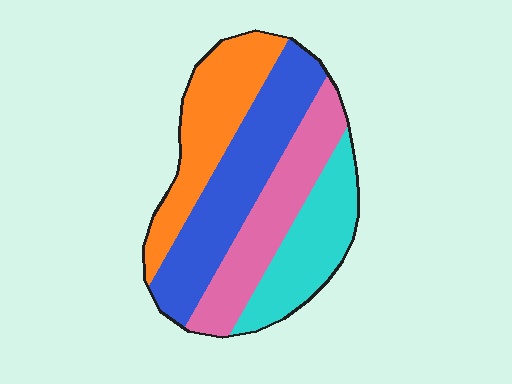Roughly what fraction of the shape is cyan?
Cyan covers around 20% of the shape.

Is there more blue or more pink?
Blue.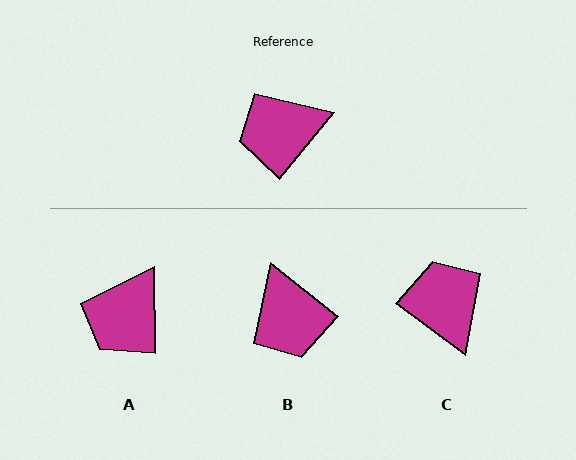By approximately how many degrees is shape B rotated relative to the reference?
Approximately 92 degrees counter-clockwise.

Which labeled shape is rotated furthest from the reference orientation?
B, about 92 degrees away.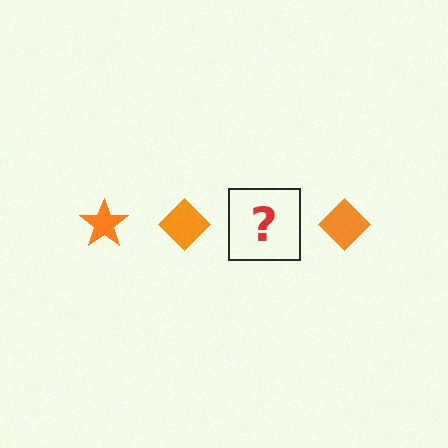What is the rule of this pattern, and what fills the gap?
The rule is that the pattern cycles through star, diamond shapes in orange. The gap should be filled with an orange star.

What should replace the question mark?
The question mark should be replaced with an orange star.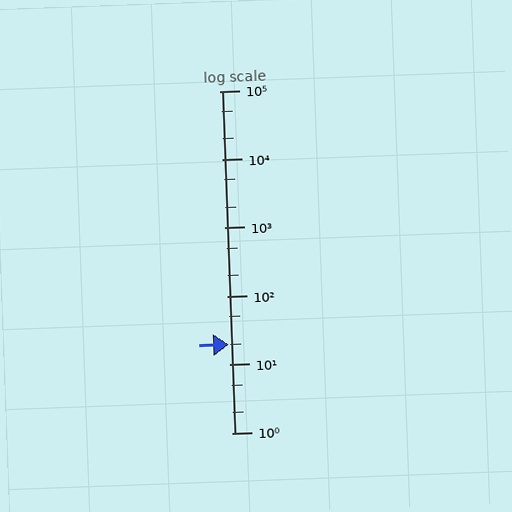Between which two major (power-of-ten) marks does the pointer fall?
The pointer is between 10 and 100.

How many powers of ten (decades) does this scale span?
The scale spans 5 decades, from 1 to 100000.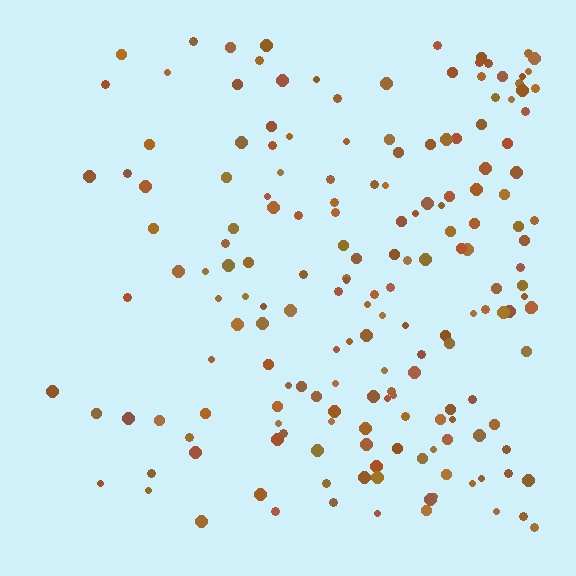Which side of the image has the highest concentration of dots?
The right.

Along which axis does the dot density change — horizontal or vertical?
Horizontal.